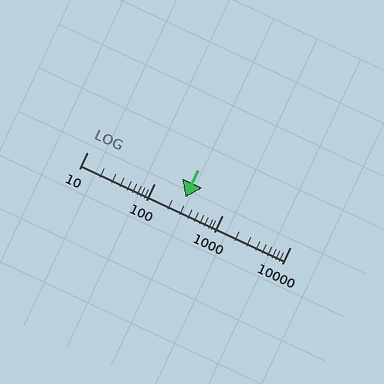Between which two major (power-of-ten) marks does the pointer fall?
The pointer is between 100 and 1000.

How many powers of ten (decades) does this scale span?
The scale spans 3 decades, from 10 to 10000.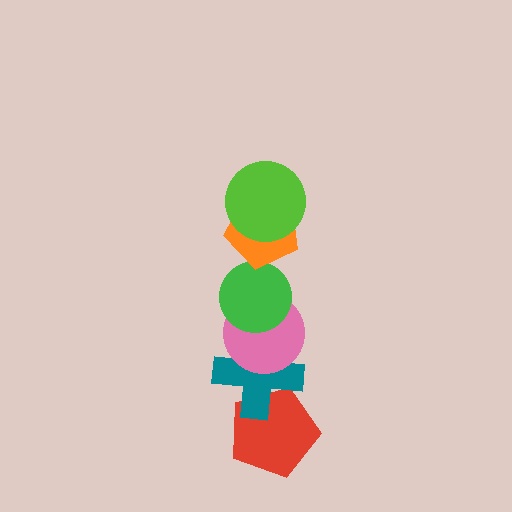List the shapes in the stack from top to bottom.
From top to bottom: the lime circle, the orange pentagon, the green circle, the pink circle, the teal cross, the red pentagon.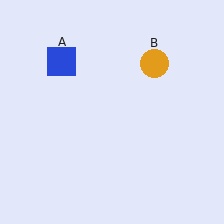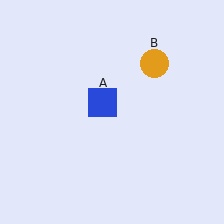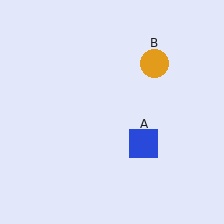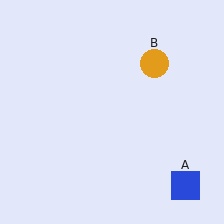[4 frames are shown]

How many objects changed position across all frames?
1 object changed position: blue square (object A).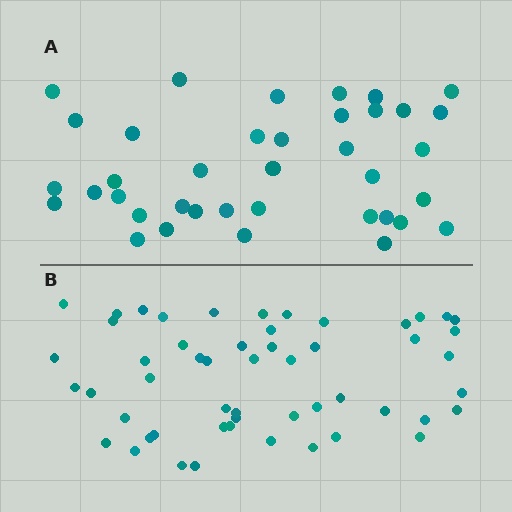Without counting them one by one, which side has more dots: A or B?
Region B (the bottom region) has more dots.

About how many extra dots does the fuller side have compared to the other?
Region B has approximately 15 more dots than region A.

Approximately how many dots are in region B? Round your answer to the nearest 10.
About 50 dots. (The exact count is 53, which rounds to 50.)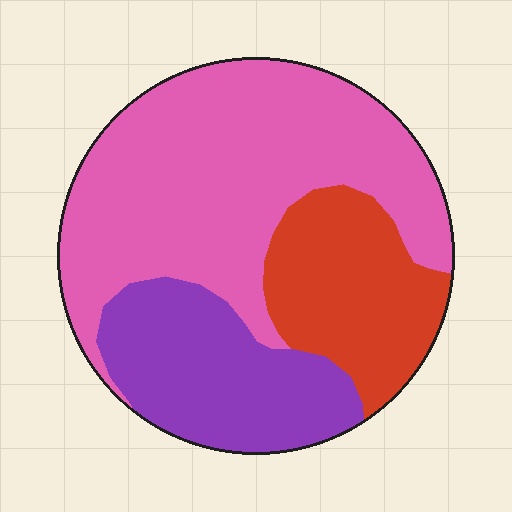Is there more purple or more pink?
Pink.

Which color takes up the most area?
Pink, at roughly 55%.